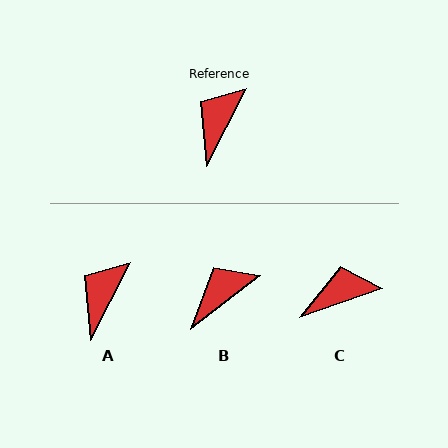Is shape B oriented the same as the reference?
No, it is off by about 25 degrees.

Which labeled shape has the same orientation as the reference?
A.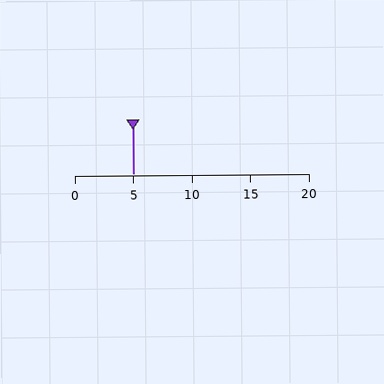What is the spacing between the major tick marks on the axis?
The major ticks are spaced 5 apart.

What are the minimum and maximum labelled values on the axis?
The axis runs from 0 to 20.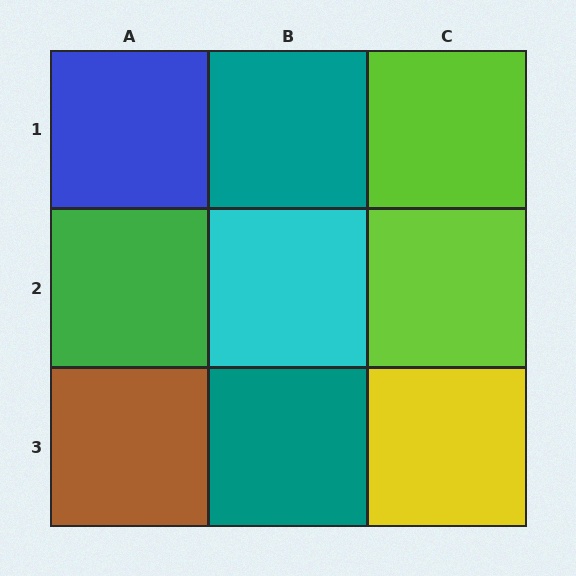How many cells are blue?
1 cell is blue.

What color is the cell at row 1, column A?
Blue.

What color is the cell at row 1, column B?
Teal.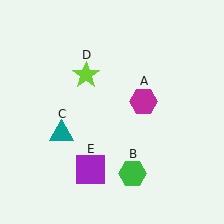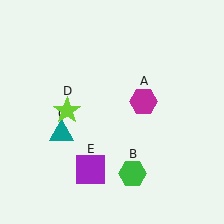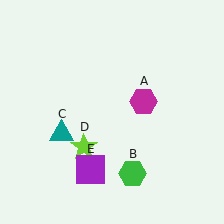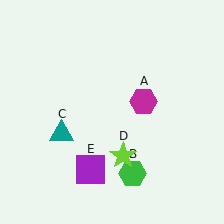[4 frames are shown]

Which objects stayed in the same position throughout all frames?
Magenta hexagon (object A) and green hexagon (object B) and teal triangle (object C) and purple square (object E) remained stationary.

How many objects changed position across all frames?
1 object changed position: lime star (object D).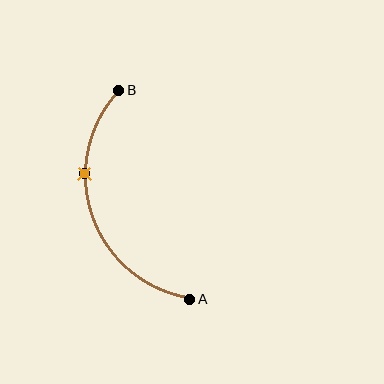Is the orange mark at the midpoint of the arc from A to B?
No. The orange mark lies on the arc but is closer to endpoint B. The arc midpoint would be at the point on the curve equidistant along the arc from both A and B.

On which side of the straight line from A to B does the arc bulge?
The arc bulges to the left of the straight line connecting A and B.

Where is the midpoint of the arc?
The arc midpoint is the point on the curve farthest from the straight line joining A and B. It sits to the left of that line.